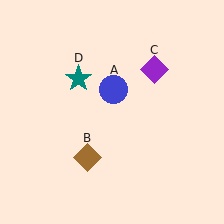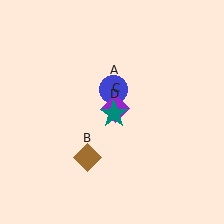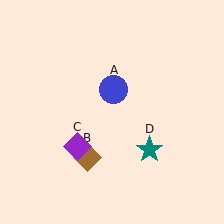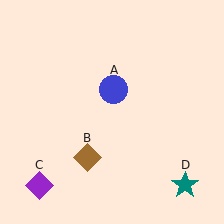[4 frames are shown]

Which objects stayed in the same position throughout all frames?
Blue circle (object A) and brown diamond (object B) remained stationary.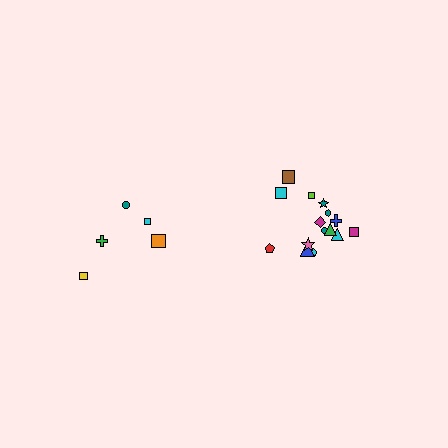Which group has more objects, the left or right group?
The right group.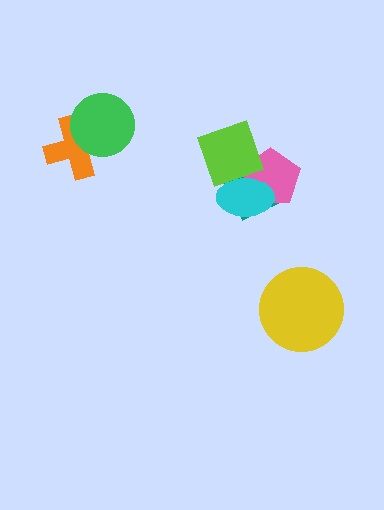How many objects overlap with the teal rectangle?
3 objects overlap with the teal rectangle.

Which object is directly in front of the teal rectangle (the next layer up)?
The pink pentagon is directly in front of the teal rectangle.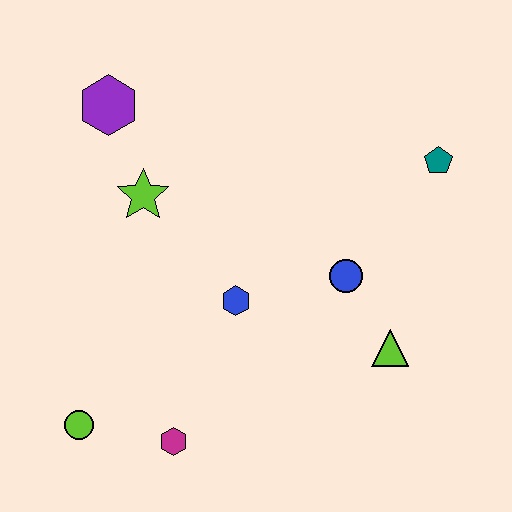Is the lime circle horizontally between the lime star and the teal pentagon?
No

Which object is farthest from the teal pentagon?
The lime circle is farthest from the teal pentagon.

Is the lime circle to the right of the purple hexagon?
No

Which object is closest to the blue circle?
The lime triangle is closest to the blue circle.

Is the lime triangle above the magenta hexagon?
Yes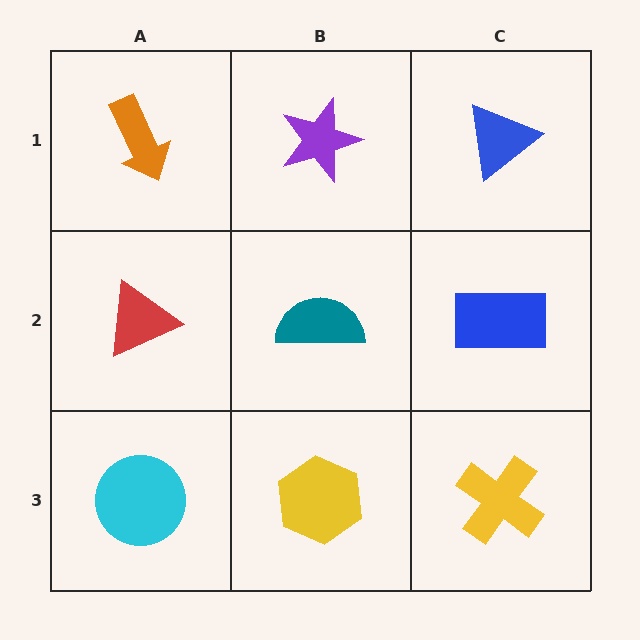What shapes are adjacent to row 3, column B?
A teal semicircle (row 2, column B), a cyan circle (row 3, column A), a yellow cross (row 3, column C).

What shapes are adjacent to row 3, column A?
A red triangle (row 2, column A), a yellow hexagon (row 3, column B).